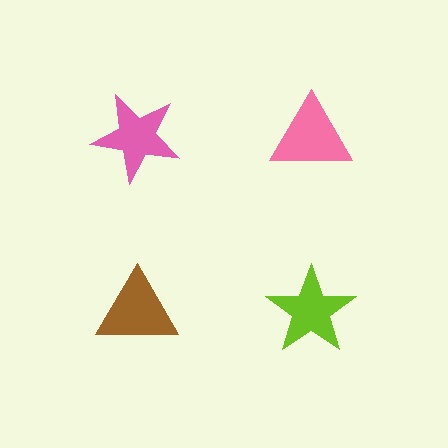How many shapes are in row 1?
2 shapes.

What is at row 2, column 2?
A lime star.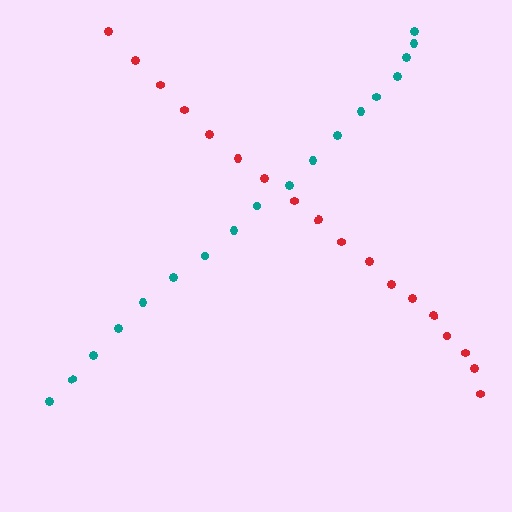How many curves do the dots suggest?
There are 2 distinct paths.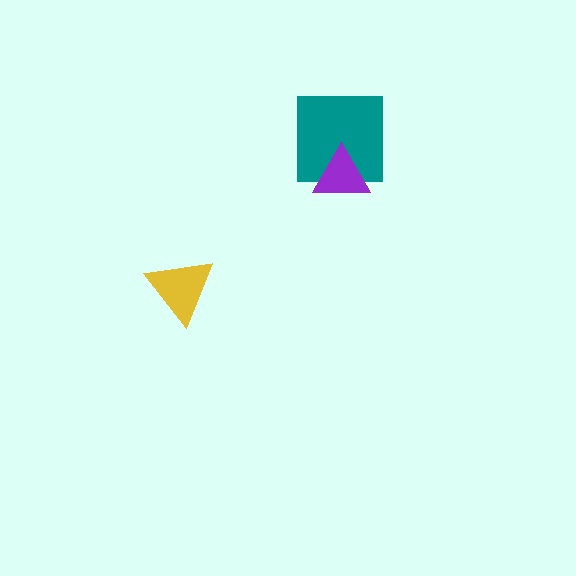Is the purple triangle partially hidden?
No, no other shape covers it.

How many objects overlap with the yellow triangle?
0 objects overlap with the yellow triangle.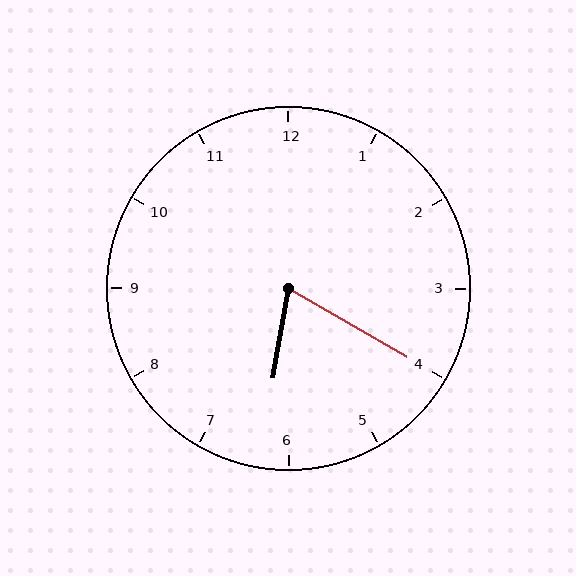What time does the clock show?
6:20.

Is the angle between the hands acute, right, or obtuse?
It is acute.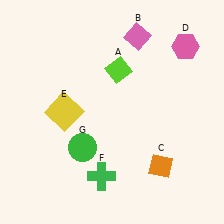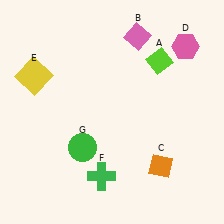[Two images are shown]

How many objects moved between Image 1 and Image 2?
2 objects moved between the two images.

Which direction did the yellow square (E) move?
The yellow square (E) moved up.